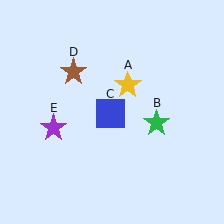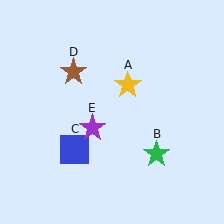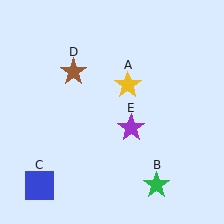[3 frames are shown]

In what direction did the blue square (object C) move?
The blue square (object C) moved down and to the left.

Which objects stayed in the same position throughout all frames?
Yellow star (object A) and brown star (object D) remained stationary.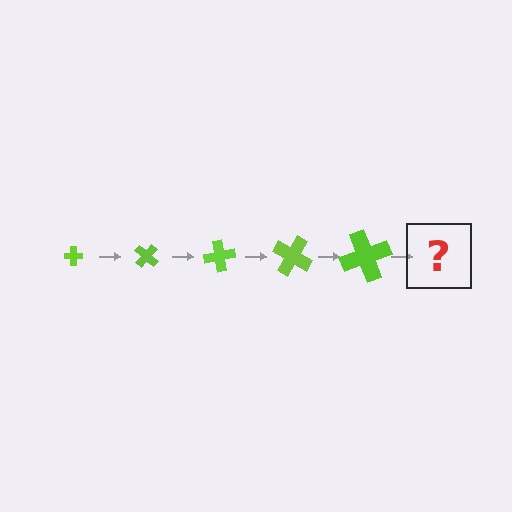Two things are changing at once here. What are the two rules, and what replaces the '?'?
The two rules are that the cross grows larger each step and it rotates 40 degrees each step. The '?' should be a cross, larger than the previous one and rotated 200 degrees from the start.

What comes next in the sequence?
The next element should be a cross, larger than the previous one and rotated 200 degrees from the start.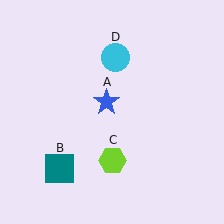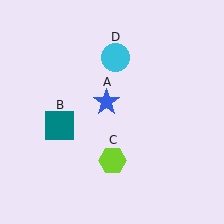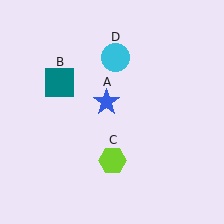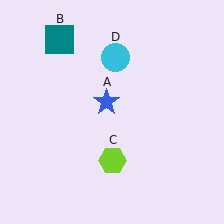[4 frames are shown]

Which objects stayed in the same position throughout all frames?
Blue star (object A) and lime hexagon (object C) and cyan circle (object D) remained stationary.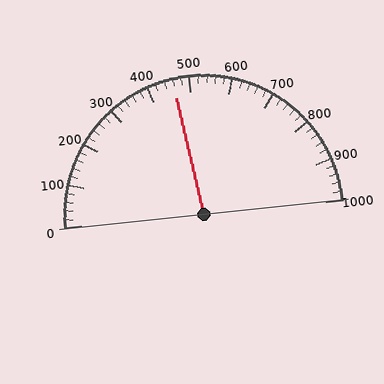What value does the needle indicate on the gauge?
The needle indicates approximately 460.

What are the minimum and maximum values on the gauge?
The gauge ranges from 0 to 1000.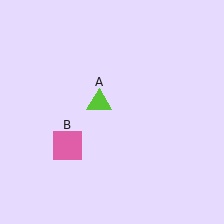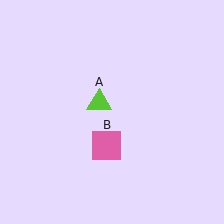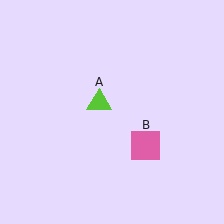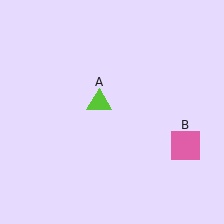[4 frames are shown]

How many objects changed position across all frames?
1 object changed position: pink square (object B).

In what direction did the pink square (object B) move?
The pink square (object B) moved right.